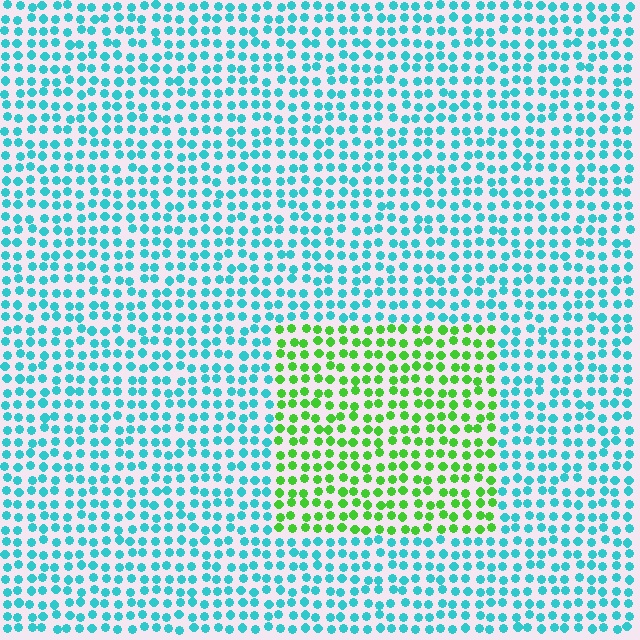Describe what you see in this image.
The image is filled with small cyan elements in a uniform arrangement. A rectangle-shaped region is visible where the elements are tinted to a slightly different hue, forming a subtle color boundary.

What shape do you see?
I see a rectangle.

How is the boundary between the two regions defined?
The boundary is defined purely by a slight shift in hue (about 67 degrees). Spacing, size, and orientation are identical on both sides.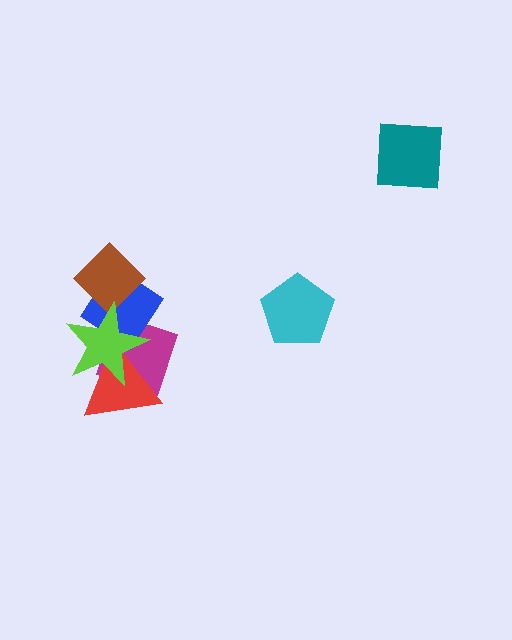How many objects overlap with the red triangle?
2 objects overlap with the red triangle.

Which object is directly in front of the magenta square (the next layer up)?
The blue diamond is directly in front of the magenta square.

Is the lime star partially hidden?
No, no other shape covers it.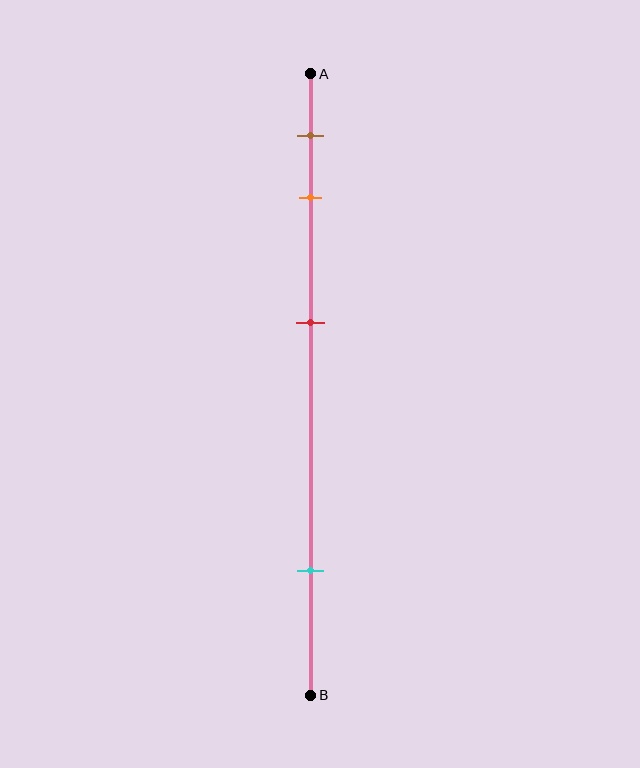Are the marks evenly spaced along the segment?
No, the marks are not evenly spaced.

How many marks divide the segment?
There are 4 marks dividing the segment.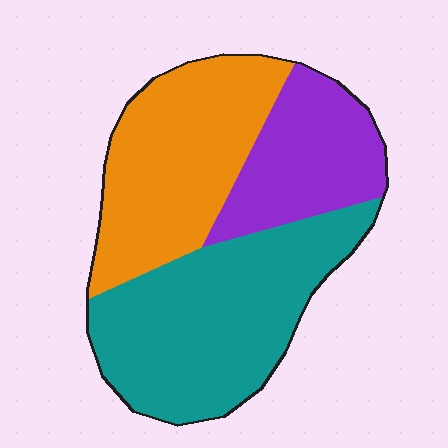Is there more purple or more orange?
Orange.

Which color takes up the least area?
Purple, at roughly 25%.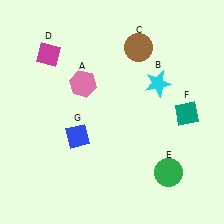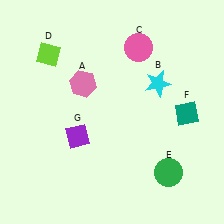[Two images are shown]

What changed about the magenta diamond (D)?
In Image 1, D is magenta. In Image 2, it changed to lime.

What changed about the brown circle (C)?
In Image 1, C is brown. In Image 2, it changed to pink.